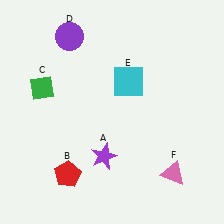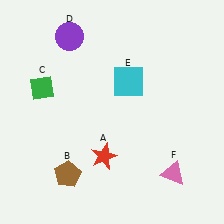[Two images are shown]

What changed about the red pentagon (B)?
In Image 1, B is red. In Image 2, it changed to brown.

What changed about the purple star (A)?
In Image 1, A is purple. In Image 2, it changed to red.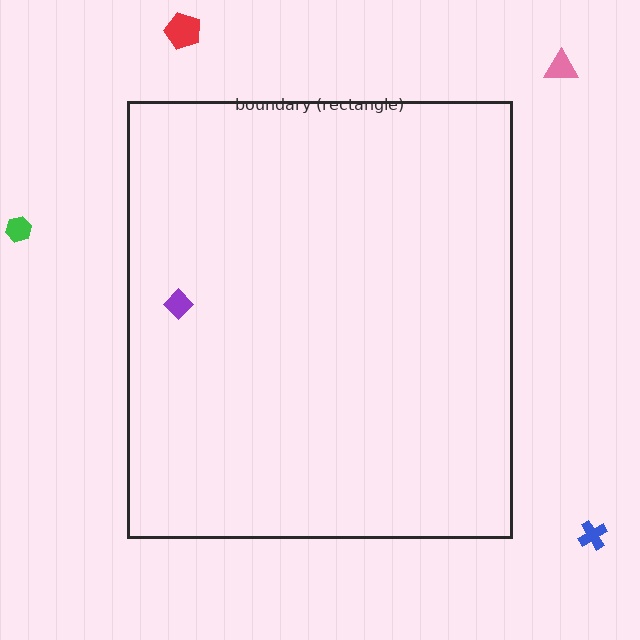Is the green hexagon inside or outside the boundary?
Outside.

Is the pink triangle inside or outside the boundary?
Outside.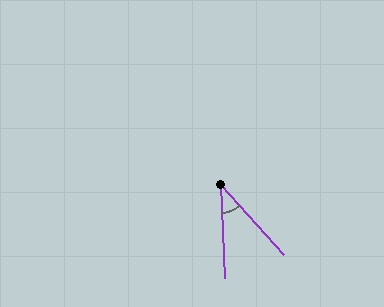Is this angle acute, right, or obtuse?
It is acute.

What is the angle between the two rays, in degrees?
Approximately 39 degrees.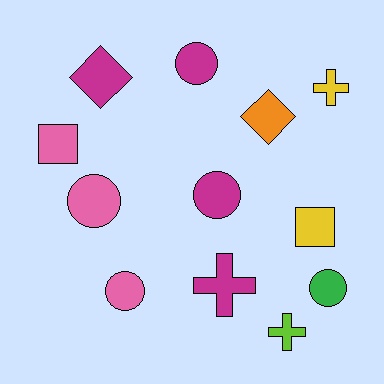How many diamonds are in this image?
There are 2 diamonds.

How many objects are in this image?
There are 12 objects.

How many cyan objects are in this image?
There are no cyan objects.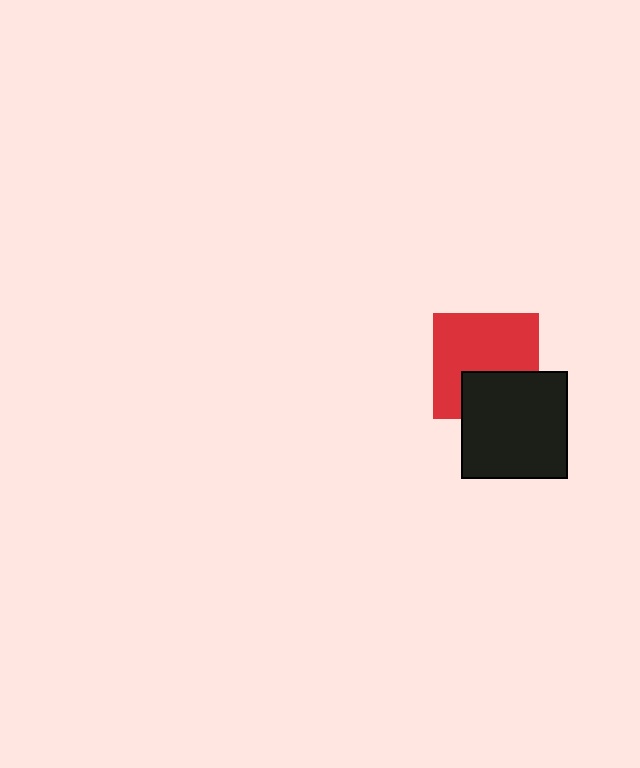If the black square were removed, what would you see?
You would see the complete red square.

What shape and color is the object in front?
The object in front is a black square.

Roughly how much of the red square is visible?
Most of it is visible (roughly 67%).